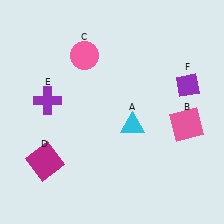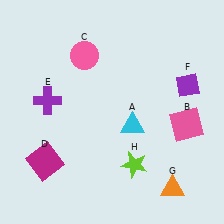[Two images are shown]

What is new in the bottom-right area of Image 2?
An orange triangle (G) was added in the bottom-right area of Image 2.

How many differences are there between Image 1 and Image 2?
There are 2 differences between the two images.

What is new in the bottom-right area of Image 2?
A lime star (H) was added in the bottom-right area of Image 2.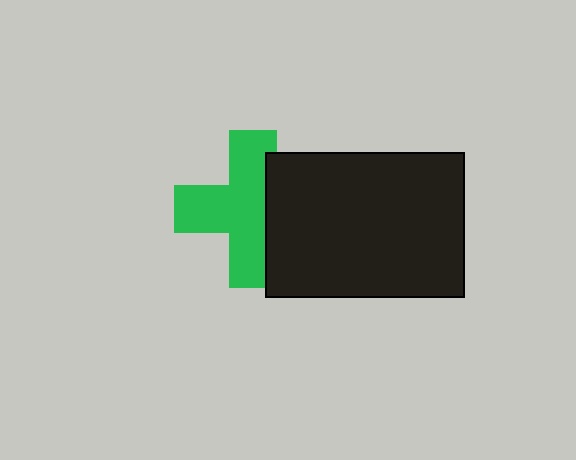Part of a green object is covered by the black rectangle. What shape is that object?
It is a cross.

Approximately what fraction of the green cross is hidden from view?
Roughly 33% of the green cross is hidden behind the black rectangle.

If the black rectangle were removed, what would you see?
You would see the complete green cross.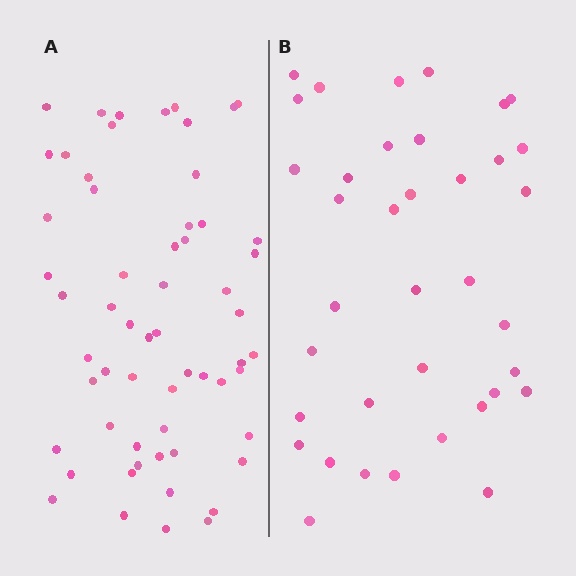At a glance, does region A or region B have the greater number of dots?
Region A (the left region) has more dots.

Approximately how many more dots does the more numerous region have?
Region A has approximately 20 more dots than region B.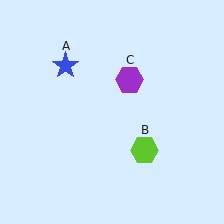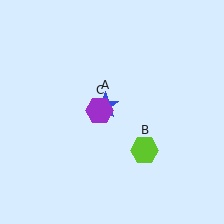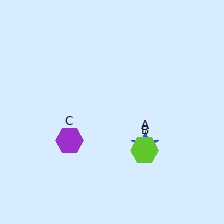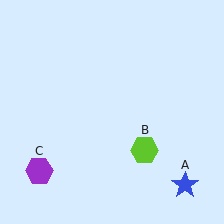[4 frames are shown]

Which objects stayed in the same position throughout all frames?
Lime hexagon (object B) remained stationary.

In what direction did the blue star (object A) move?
The blue star (object A) moved down and to the right.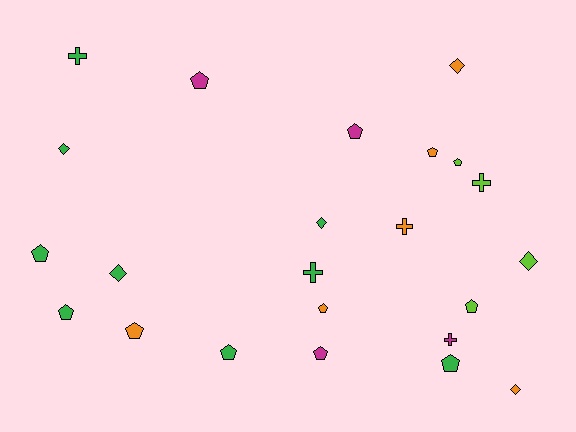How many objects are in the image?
There are 23 objects.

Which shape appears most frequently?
Pentagon, with 12 objects.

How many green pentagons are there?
There are 4 green pentagons.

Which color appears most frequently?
Green, with 9 objects.